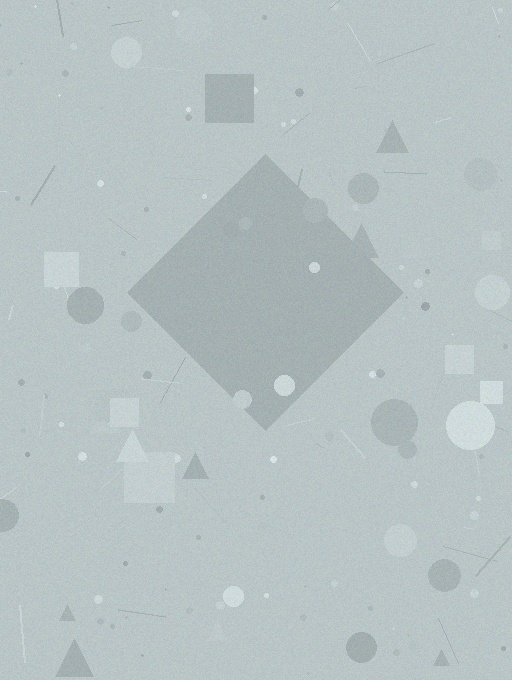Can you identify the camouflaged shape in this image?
The camouflaged shape is a diamond.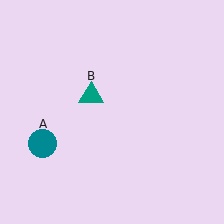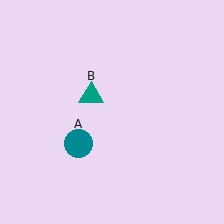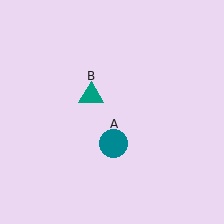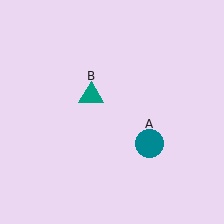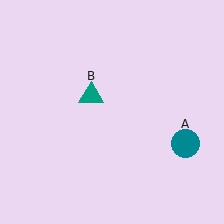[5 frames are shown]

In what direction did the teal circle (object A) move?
The teal circle (object A) moved right.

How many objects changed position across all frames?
1 object changed position: teal circle (object A).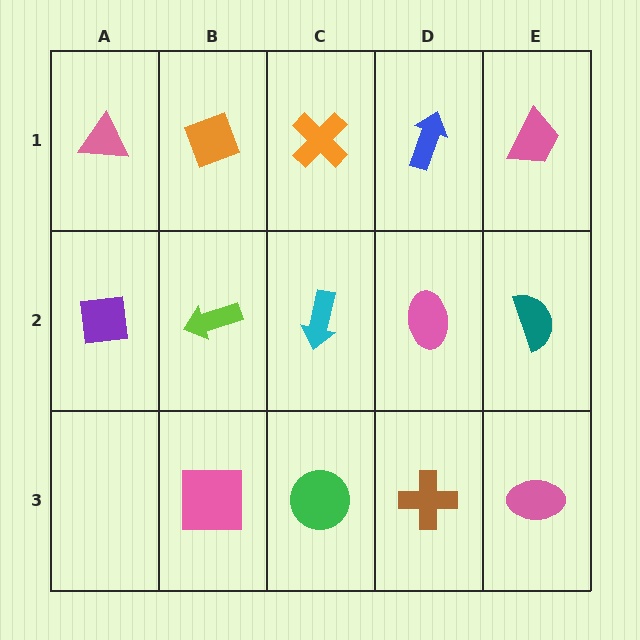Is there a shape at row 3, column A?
No, that cell is empty.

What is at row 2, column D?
A pink ellipse.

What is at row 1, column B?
An orange diamond.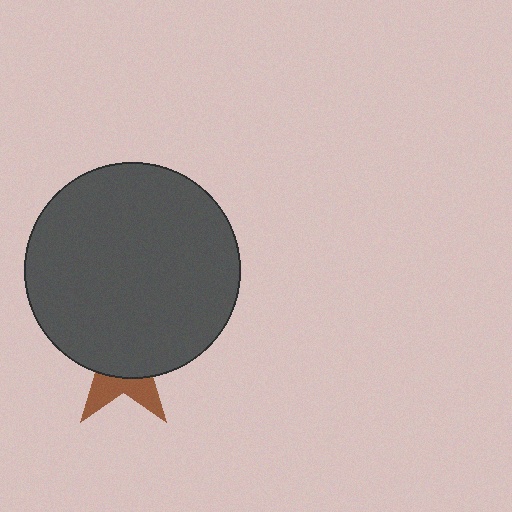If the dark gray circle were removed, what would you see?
You would see the complete brown star.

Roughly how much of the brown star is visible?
A small part of it is visible (roughly 32%).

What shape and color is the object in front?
The object in front is a dark gray circle.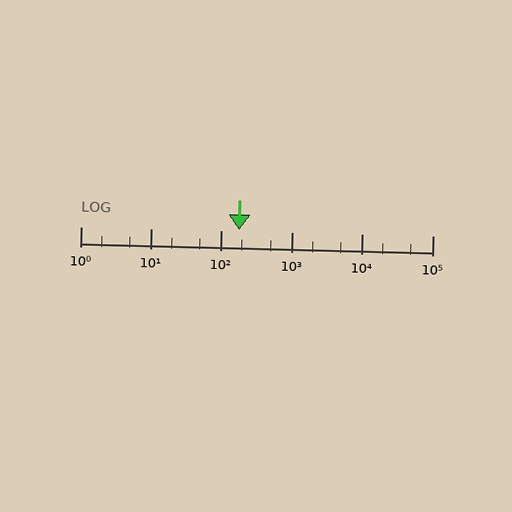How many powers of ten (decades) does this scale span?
The scale spans 5 decades, from 1 to 100000.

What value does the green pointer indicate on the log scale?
The pointer indicates approximately 180.